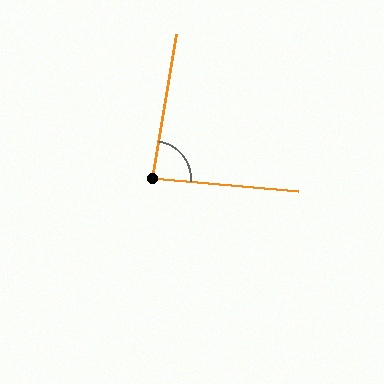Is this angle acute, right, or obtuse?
It is approximately a right angle.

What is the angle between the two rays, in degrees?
Approximately 86 degrees.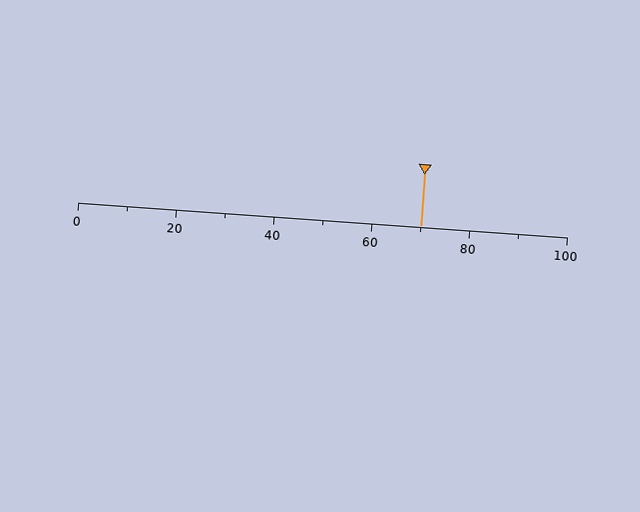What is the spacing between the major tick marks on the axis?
The major ticks are spaced 20 apart.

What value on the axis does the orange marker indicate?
The marker indicates approximately 70.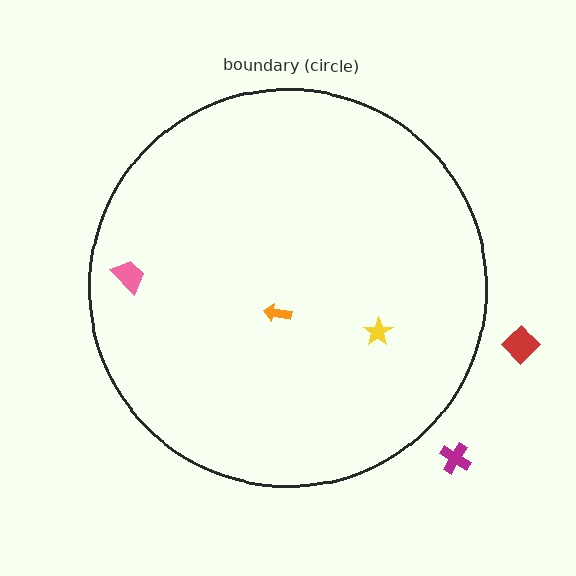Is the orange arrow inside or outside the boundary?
Inside.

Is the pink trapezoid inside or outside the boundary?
Inside.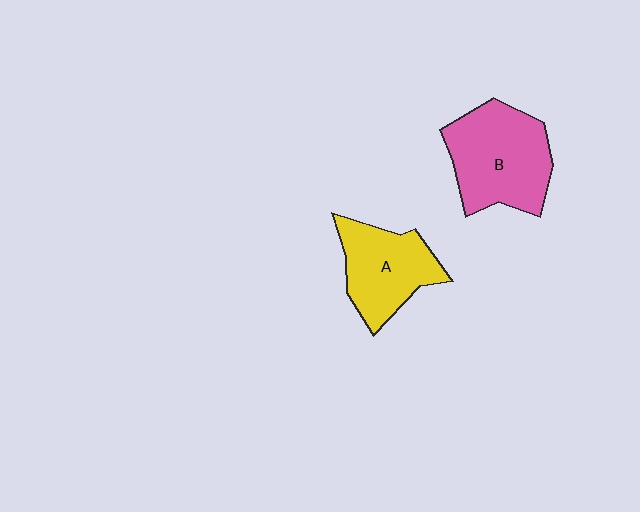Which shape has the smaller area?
Shape A (yellow).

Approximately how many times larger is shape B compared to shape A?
Approximately 1.3 times.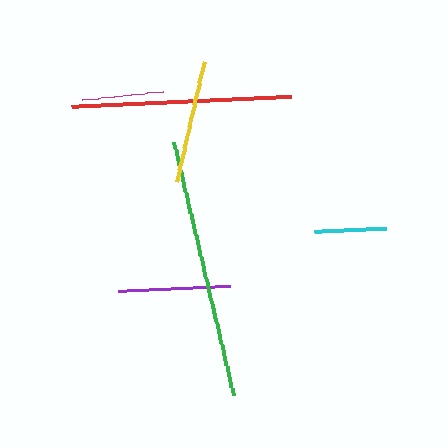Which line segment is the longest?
The green line is the longest at approximately 259 pixels.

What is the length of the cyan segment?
The cyan segment is approximately 72 pixels long.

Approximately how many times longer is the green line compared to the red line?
The green line is approximately 1.2 times the length of the red line.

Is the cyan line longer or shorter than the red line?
The red line is longer than the cyan line.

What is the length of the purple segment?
The purple segment is approximately 113 pixels long.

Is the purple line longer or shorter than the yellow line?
The yellow line is longer than the purple line.